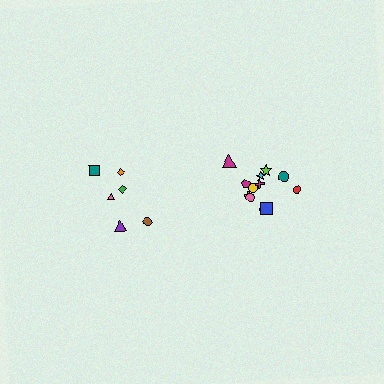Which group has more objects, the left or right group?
The right group.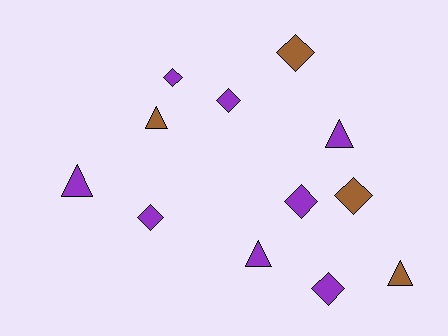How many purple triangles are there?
There are 3 purple triangles.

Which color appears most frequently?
Purple, with 8 objects.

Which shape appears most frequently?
Diamond, with 7 objects.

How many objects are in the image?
There are 12 objects.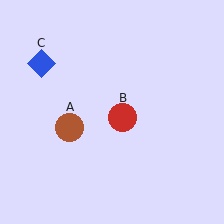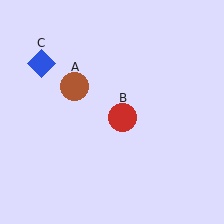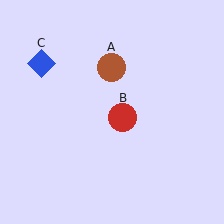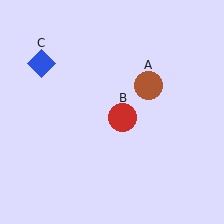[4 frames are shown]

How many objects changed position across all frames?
1 object changed position: brown circle (object A).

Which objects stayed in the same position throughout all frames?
Red circle (object B) and blue diamond (object C) remained stationary.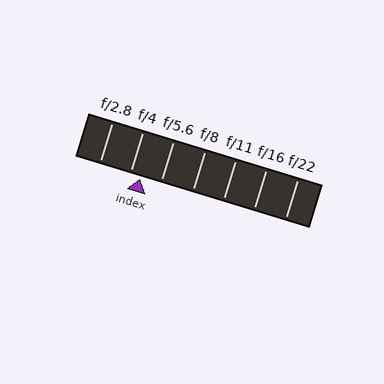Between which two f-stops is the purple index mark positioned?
The index mark is between f/4 and f/5.6.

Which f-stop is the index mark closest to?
The index mark is closest to f/4.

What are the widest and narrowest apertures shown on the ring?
The widest aperture shown is f/2.8 and the narrowest is f/22.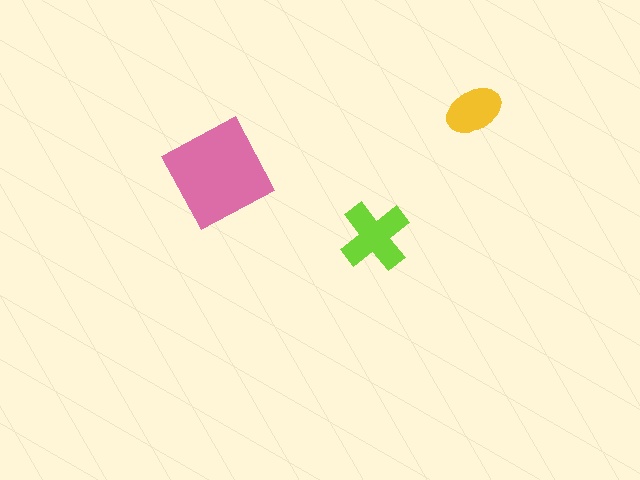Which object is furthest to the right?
The yellow ellipse is rightmost.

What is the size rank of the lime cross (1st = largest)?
2nd.